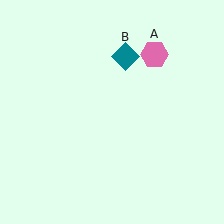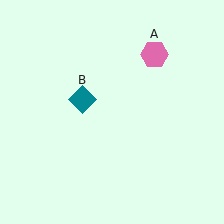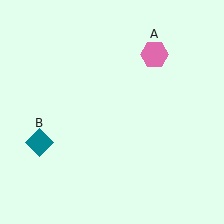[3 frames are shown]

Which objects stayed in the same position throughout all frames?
Pink hexagon (object A) remained stationary.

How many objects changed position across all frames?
1 object changed position: teal diamond (object B).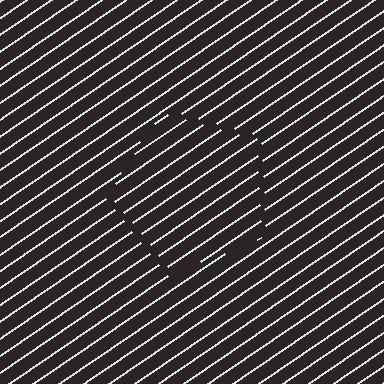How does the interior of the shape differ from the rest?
The interior of the shape contains the same grating, shifted by half a period — the contour is defined by the phase discontinuity where line-ends from the inner and outer gratings abut.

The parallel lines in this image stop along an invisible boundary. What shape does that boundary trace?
An illusory pentagon. The interior of the shape contains the same grating, shifted by half a period — the contour is defined by the phase discontinuity where line-ends from the inner and outer gratings abut.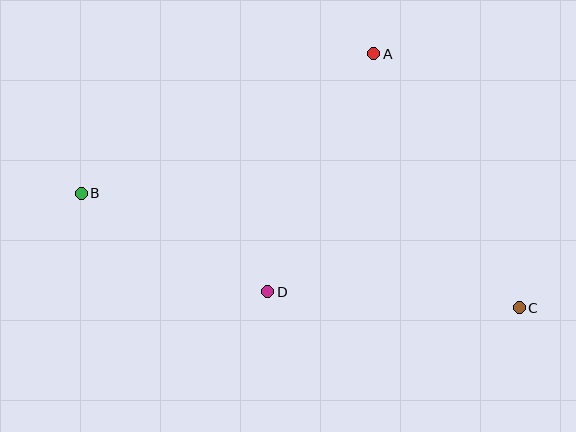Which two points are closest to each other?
Points B and D are closest to each other.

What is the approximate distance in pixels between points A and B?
The distance between A and B is approximately 324 pixels.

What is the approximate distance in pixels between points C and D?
The distance between C and D is approximately 252 pixels.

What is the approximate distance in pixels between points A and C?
The distance between A and C is approximately 293 pixels.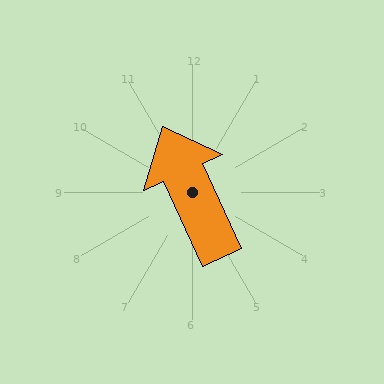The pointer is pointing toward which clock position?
Roughly 11 o'clock.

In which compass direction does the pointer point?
Northwest.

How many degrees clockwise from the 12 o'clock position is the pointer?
Approximately 336 degrees.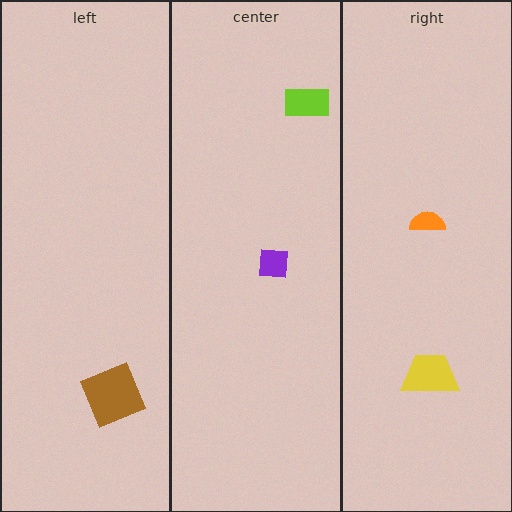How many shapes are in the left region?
1.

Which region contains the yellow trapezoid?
The right region.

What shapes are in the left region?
The brown square.